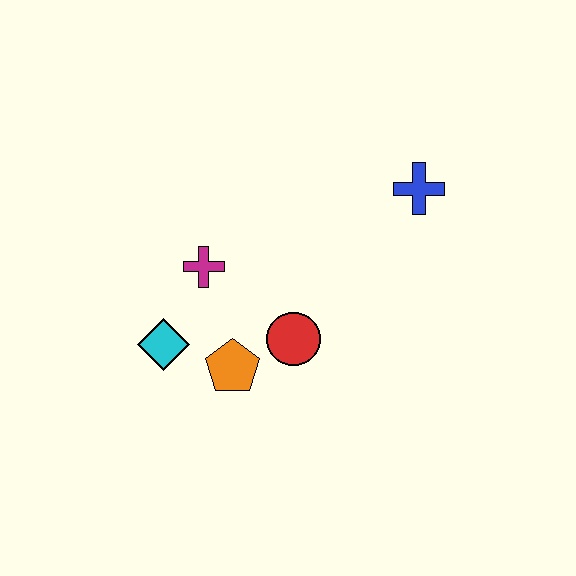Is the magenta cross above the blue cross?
No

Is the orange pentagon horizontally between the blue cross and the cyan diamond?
Yes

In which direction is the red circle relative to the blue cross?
The red circle is below the blue cross.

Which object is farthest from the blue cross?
The cyan diamond is farthest from the blue cross.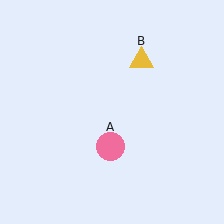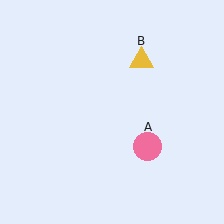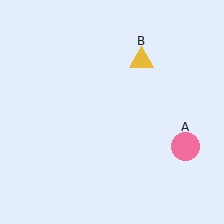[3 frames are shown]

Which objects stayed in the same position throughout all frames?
Yellow triangle (object B) remained stationary.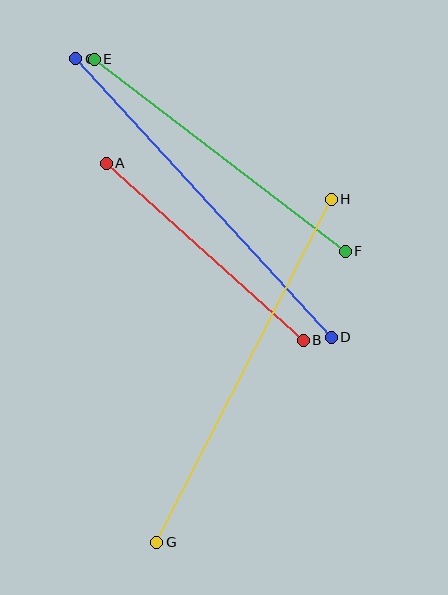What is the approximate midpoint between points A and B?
The midpoint is at approximately (205, 252) pixels.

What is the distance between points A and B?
The distance is approximately 265 pixels.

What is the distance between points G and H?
The distance is approximately 385 pixels.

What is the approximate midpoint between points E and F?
The midpoint is at approximately (220, 155) pixels.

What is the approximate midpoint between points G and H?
The midpoint is at approximately (244, 371) pixels.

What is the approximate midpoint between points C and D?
The midpoint is at approximately (203, 198) pixels.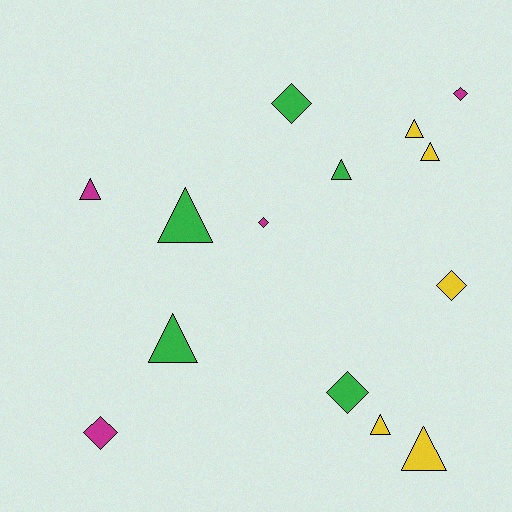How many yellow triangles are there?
There are 4 yellow triangles.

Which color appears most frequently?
Yellow, with 5 objects.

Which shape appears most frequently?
Triangle, with 8 objects.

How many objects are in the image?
There are 14 objects.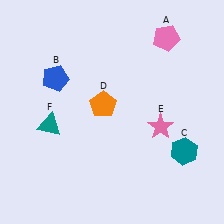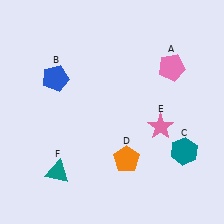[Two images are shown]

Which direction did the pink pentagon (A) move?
The pink pentagon (A) moved down.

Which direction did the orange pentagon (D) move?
The orange pentagon (D) moved down.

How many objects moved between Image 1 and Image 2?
3 objects moved between the two images.